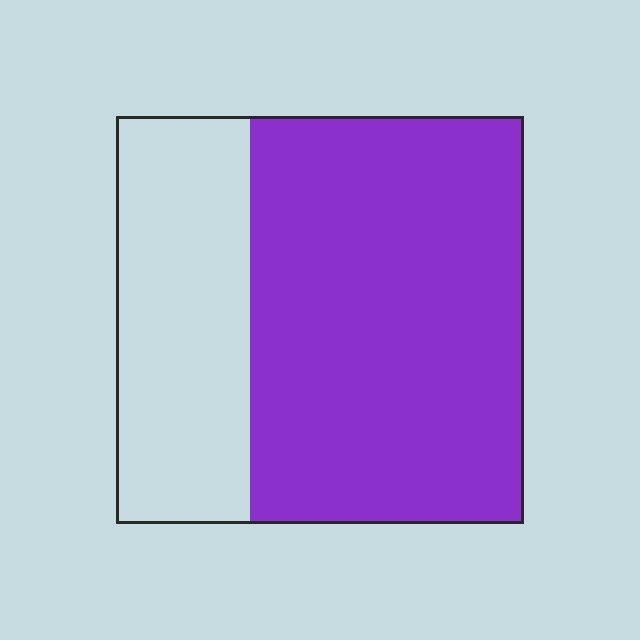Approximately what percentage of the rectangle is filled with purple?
Approximately 65%.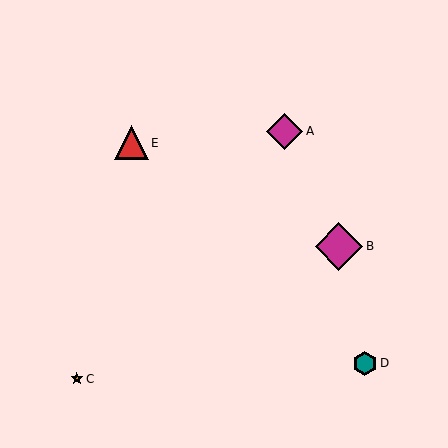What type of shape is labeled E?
Shape E is a red triangle.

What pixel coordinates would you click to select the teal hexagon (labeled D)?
Click at (365, 363) to select the teal hexagon D.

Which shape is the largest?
The magenta diamond (labeled B) is the largest.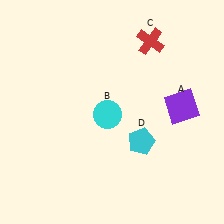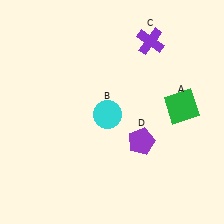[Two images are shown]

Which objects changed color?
A changed from purple to green. C changed from red to purple. D changed from cyan to purple.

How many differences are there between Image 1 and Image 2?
There are 3 differences between the two images.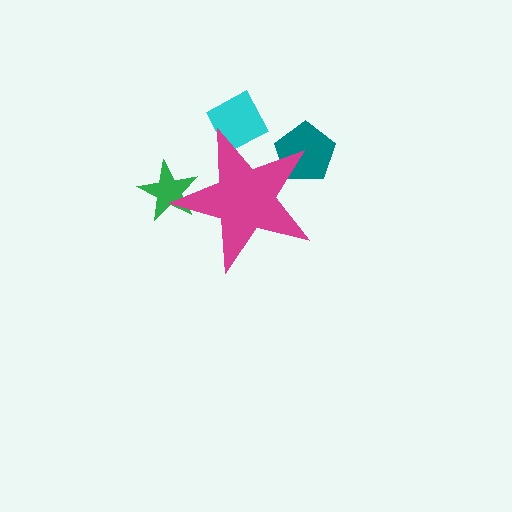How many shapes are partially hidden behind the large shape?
3 shapes are partially hidden.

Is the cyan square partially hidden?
Yes, the cyan square is partially hidden behind the magenta star.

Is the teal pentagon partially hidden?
Yes, the teal pentagon is partially hidden behind the magenta star.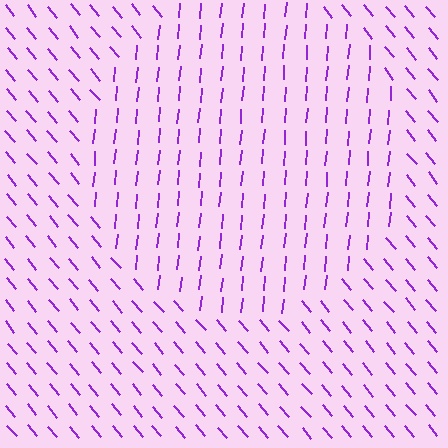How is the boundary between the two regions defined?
The boundary is defined purely by a change in line orientation (approximately 45 degrees difference). All lines are the same color and thickness.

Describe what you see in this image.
The image is filled with small purple line segments. A circle region in the image has lines oriented differently from the surrounding lines, creating a visible texture boundary.